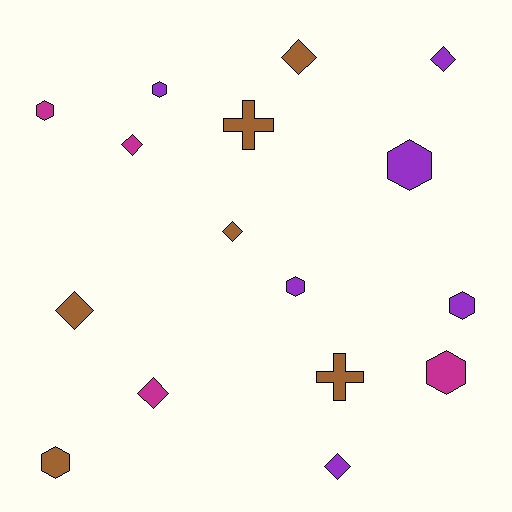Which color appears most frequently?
Purple, with 6 objects.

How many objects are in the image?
There are 16 objects.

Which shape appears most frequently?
Hexagon, with 7 objects.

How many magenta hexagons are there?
There are 2 magenta hexagons.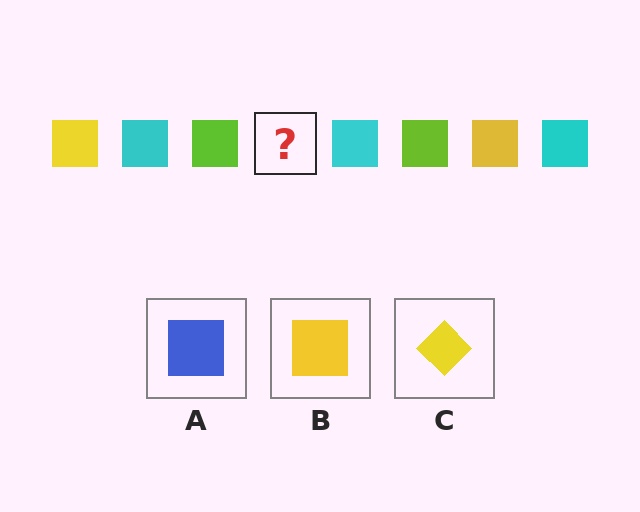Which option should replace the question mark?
Option B.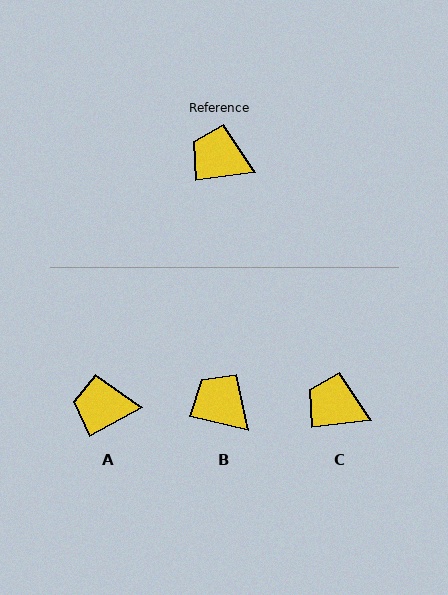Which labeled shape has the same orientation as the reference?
C.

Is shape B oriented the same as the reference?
No, it is off by about 21 degrees.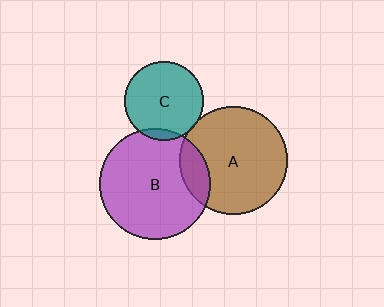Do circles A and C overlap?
Yes.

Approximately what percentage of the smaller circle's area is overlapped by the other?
Approximately 5%.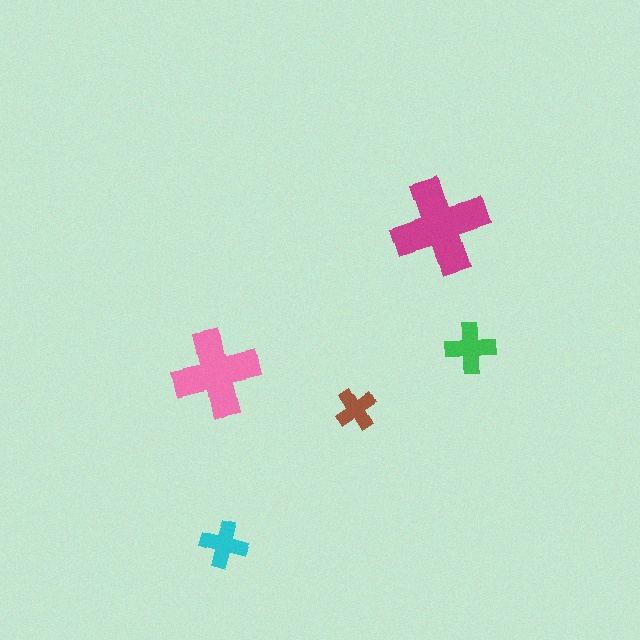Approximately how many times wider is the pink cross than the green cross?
About 1.5 times wider.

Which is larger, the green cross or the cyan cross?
The green one.